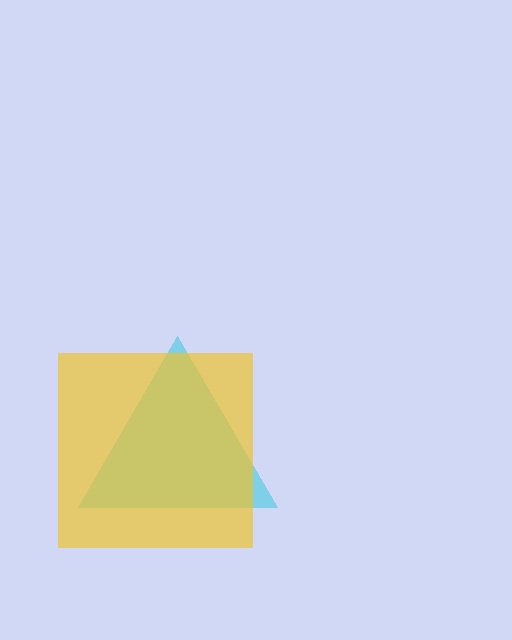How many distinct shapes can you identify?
There are 2 distinct shapes: a cyan triangle, a yellow square.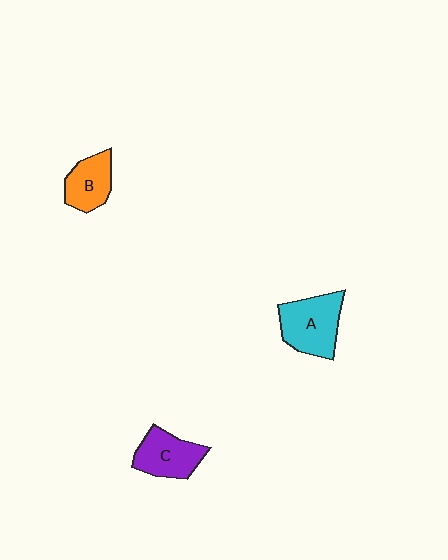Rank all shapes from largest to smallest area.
From largest to smallest: A (cyan), C (purple), B (orange).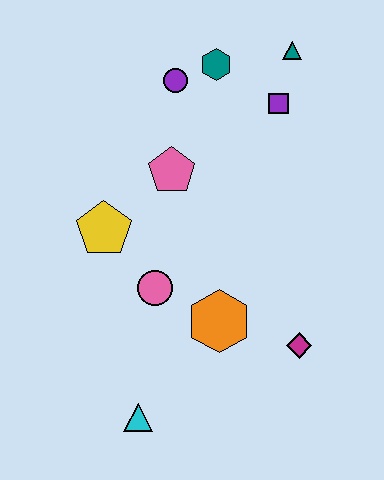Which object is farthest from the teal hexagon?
The cyan triangle is farthest from the teal hexagon.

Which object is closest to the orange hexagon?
The pink circle is closest to the orange hexagon.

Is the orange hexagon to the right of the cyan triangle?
Yes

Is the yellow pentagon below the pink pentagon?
Yes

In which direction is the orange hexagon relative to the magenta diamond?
The orange hexagon is to the left of the magenta diamond.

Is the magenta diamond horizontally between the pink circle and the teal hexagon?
No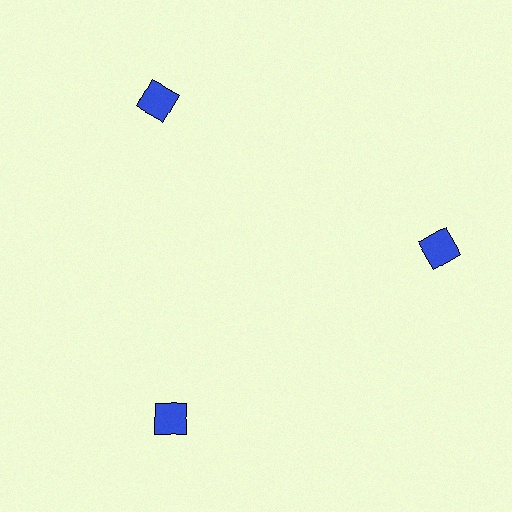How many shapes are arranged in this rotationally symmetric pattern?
There are 3 shapes, arranged in 3 groups of 1.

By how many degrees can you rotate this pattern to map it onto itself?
The pattern maps onto itself every 120 degrees of rotation.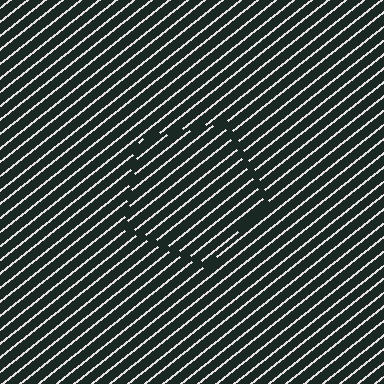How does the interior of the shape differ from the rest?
The interior of the shape contains the same grating, shifted by half a period — the contour is defined by the phase discontinuity where line-ends from the inner and outer gratings abut.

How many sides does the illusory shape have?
5 sides — the line-ends trace a pentagon.